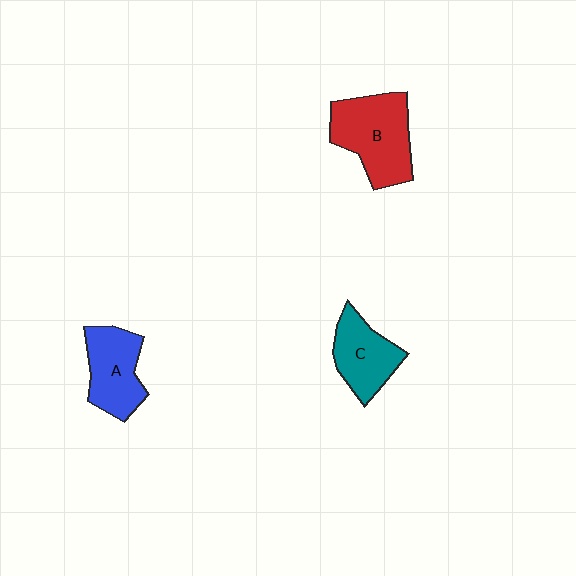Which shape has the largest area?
Shape B (red).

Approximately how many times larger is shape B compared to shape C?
Approximately 1.4 times.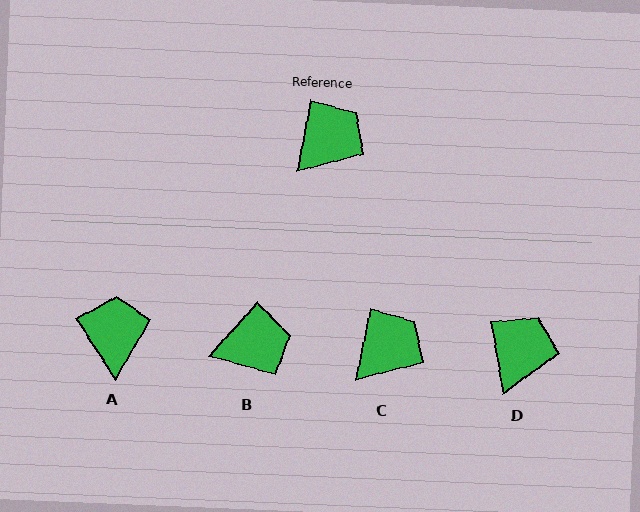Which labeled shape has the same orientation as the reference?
C.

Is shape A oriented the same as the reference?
No, it is off by about 45 degrees.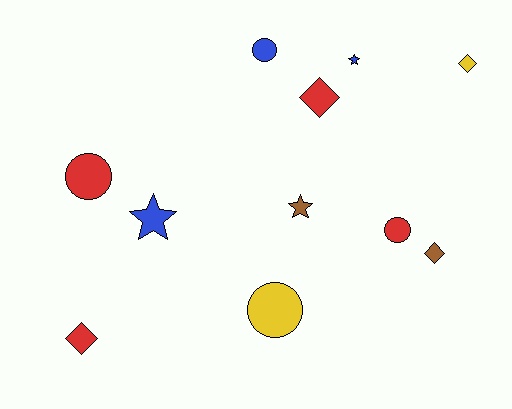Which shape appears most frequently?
Diamond, with 4 objects.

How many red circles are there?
There are 2 red circles.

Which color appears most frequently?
Red, with 4 objects.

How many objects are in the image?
There are 11 objects.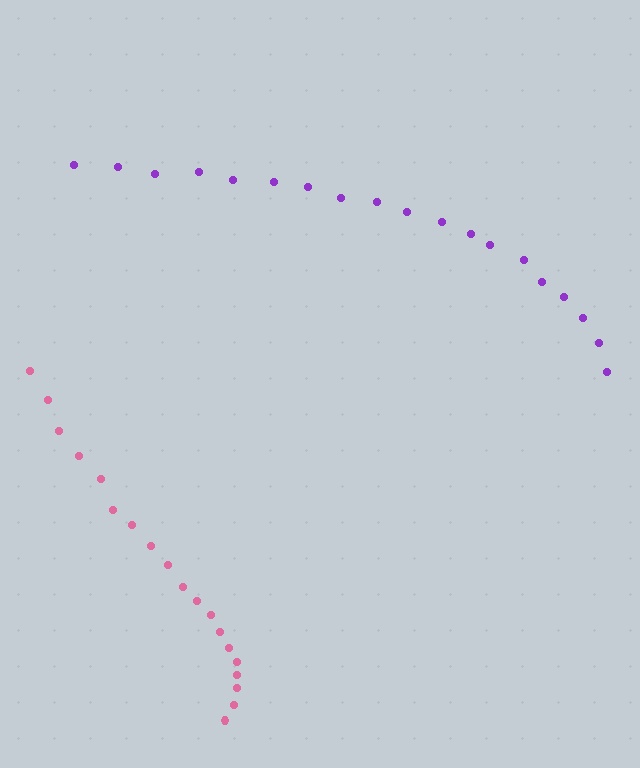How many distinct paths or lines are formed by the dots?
There are 2 distinct paths.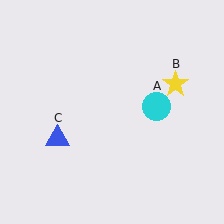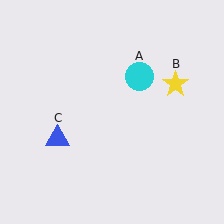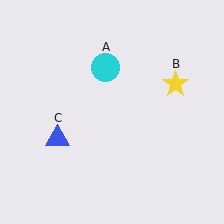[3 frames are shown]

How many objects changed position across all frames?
1 object changed position: cyan circle (object A).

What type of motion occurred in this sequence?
The cyan circle (object A) rotated counterclockwise around the center of the scene.